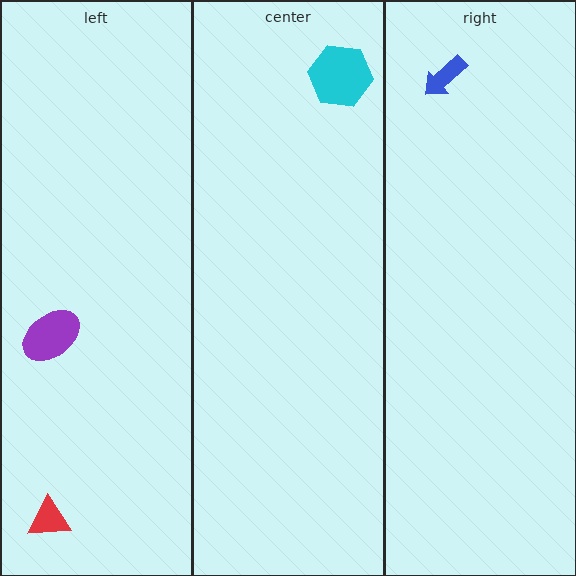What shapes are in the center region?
The cyan hexagon.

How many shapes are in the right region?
1.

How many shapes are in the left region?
2.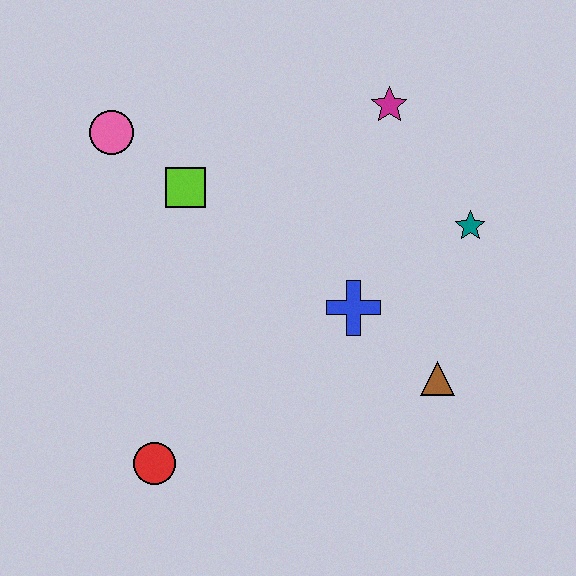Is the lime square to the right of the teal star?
No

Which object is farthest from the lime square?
The brown triangle is farthest from the lime square.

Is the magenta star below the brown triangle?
No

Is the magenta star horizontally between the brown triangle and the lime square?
Yes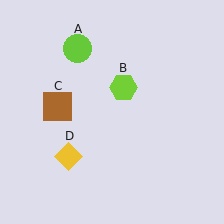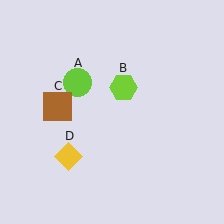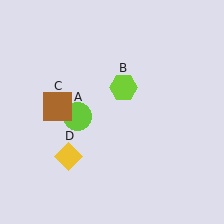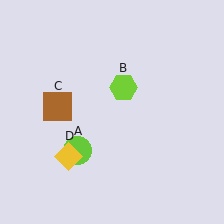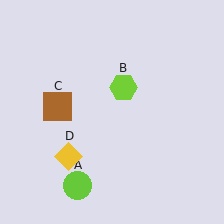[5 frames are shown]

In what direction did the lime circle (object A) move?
The lime circle (object A) moved down.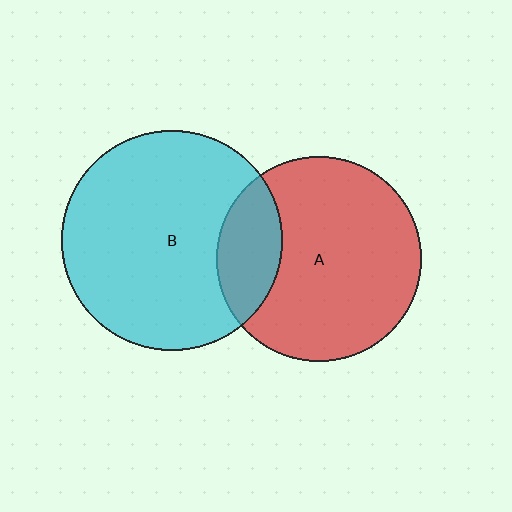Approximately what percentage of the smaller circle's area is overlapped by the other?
Approximately 20%.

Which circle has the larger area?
Circle B (cyan).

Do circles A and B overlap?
Yes.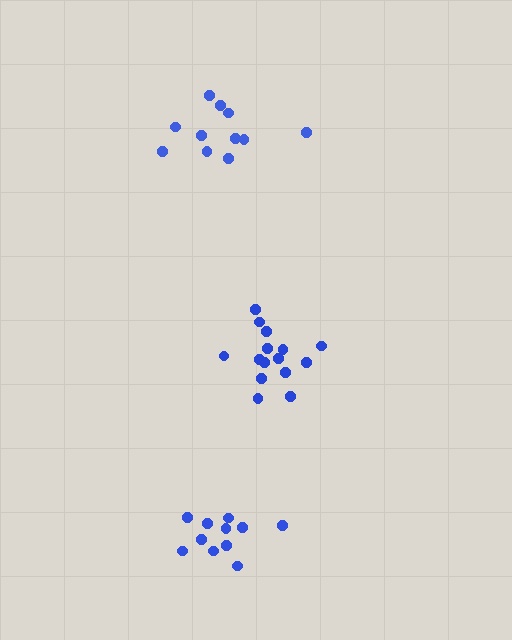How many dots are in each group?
Group 1: 15 dots, Group 2: 11 dots, Group 3: 11 dots (37 total).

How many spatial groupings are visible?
There are 3 spatial groupings.